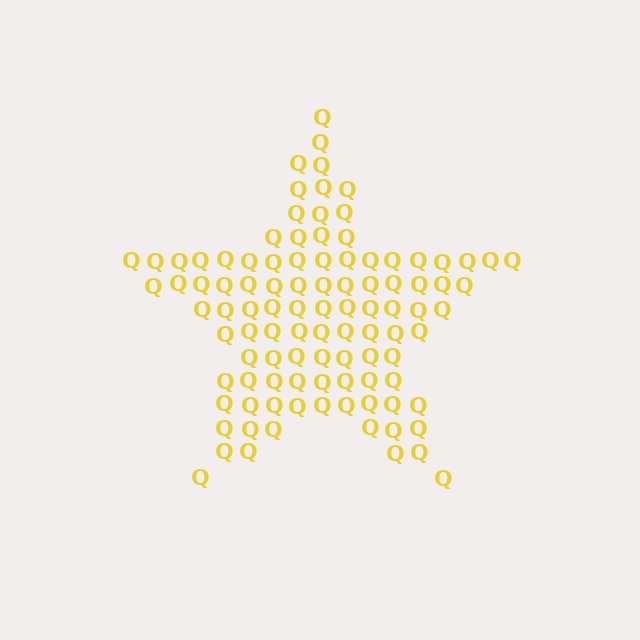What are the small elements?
The small elements are letter Q's.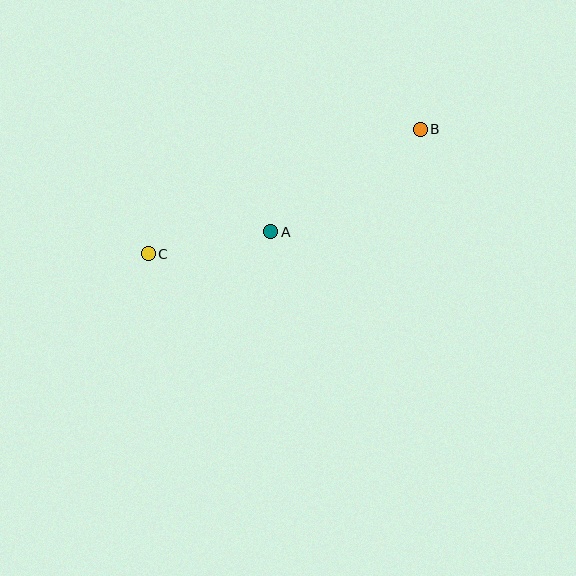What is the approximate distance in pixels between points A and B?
The distance between A and B is approximately 181 pixels.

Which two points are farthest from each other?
Points B and C are farthest from each other.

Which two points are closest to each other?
Points A and C are closest to each other.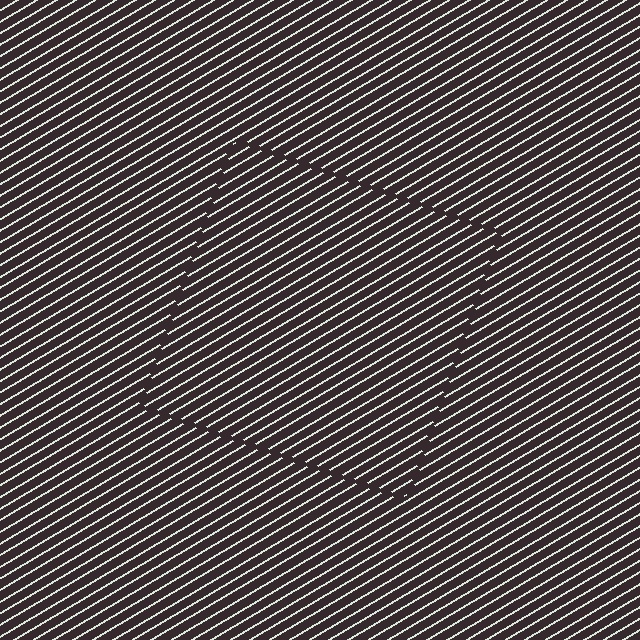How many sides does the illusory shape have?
4 sides — the line-ends trace a square.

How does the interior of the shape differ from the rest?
The interior of the shape contains the same grating, shifted by half a period — the contour is defined by the phase discontinuity where line-ends from the inner and outer gratings abut.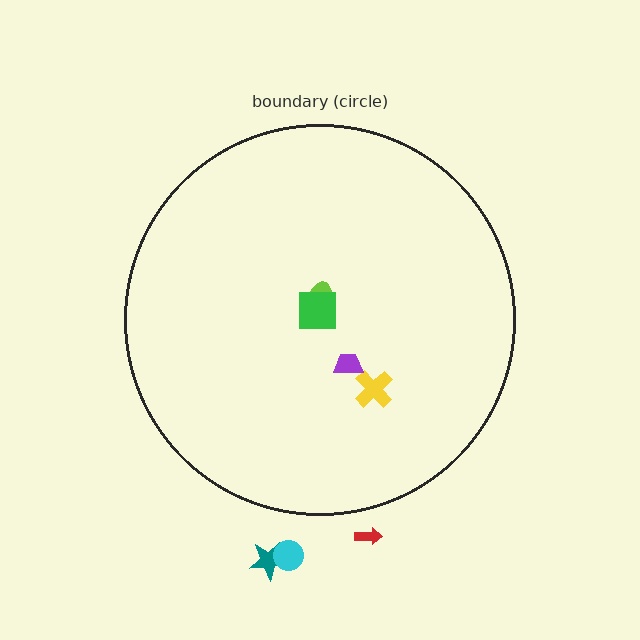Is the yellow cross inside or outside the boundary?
Inside.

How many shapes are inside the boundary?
4 inside, 3 outside.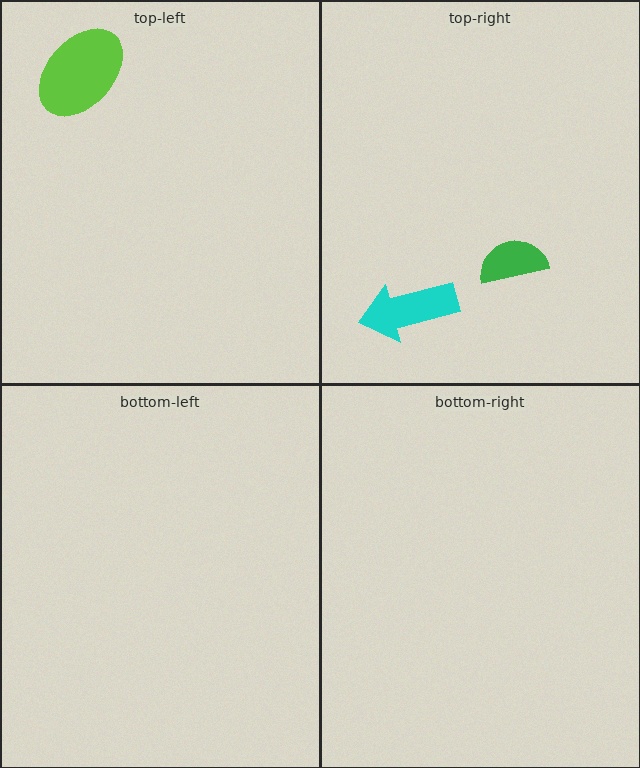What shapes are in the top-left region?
The lime ellipse.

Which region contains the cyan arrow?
The top-right region.